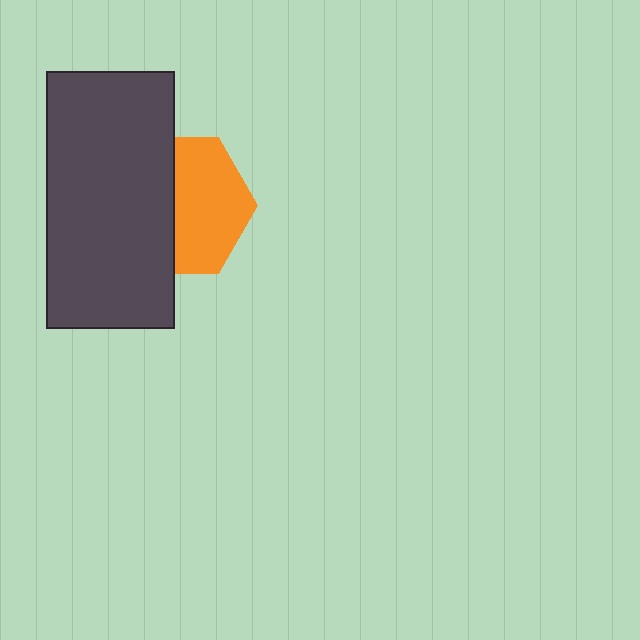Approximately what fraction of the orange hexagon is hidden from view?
Roughly 47% of the orange hexagon is hidden behind the dark gray rectangle.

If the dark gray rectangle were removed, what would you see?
You would see the complete orange hexagon.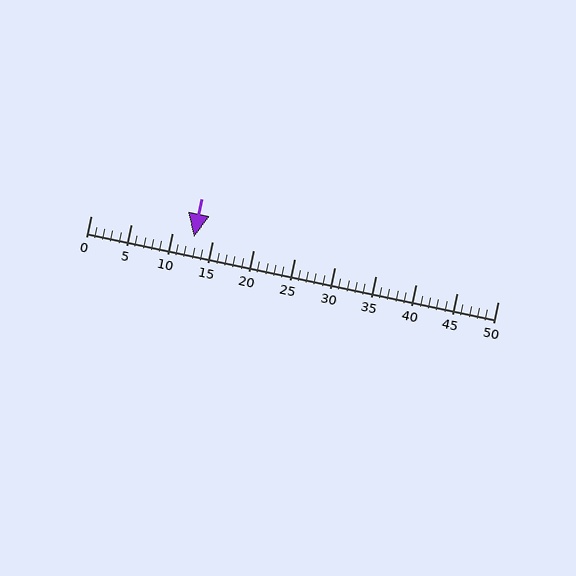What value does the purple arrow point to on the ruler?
The purple arrow points to approximately 13.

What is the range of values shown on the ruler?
The ruler shows values from 0 to 50.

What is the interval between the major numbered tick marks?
The major tick marks are spaced 5 units apart.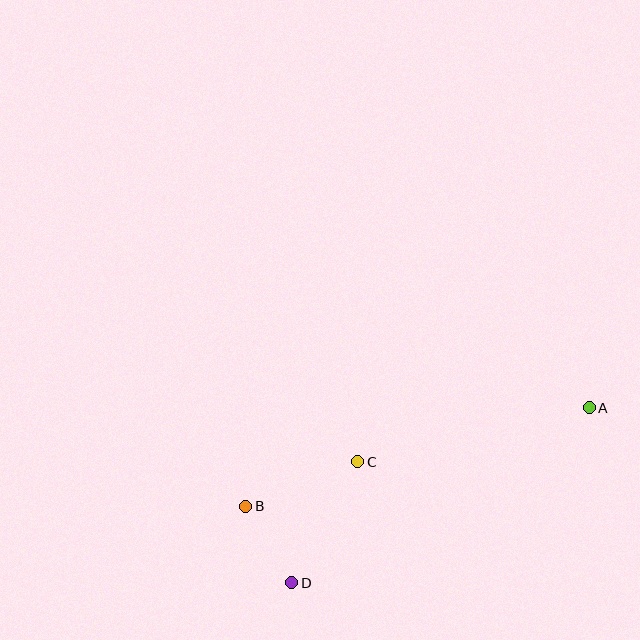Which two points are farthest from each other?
Points A and B are farthest from each other.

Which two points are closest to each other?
Points B and D are closest to each other.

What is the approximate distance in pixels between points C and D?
The distance between C and D is approximately 137 pixels.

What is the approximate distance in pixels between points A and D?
The distance between A and D is approximately 345 pixels.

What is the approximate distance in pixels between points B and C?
The distance between B and C is approximately 120 pixels.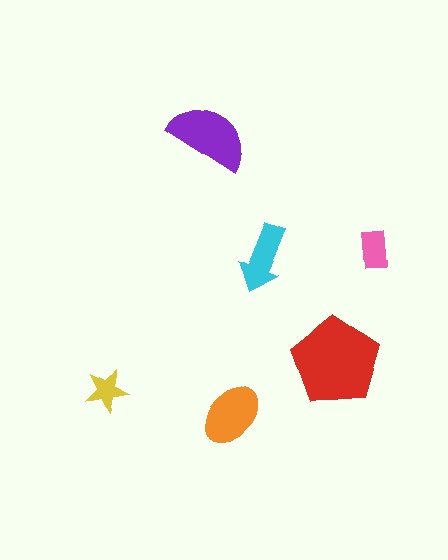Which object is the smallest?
The yellow star.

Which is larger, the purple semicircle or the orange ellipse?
The purple semicircle.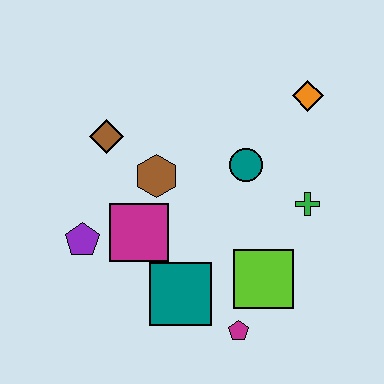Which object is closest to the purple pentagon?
The magenta square is closest to the purple pentagon.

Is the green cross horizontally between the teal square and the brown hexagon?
No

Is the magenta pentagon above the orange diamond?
No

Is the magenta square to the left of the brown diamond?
No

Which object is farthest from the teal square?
The orange diamond is farthest from the teal square.